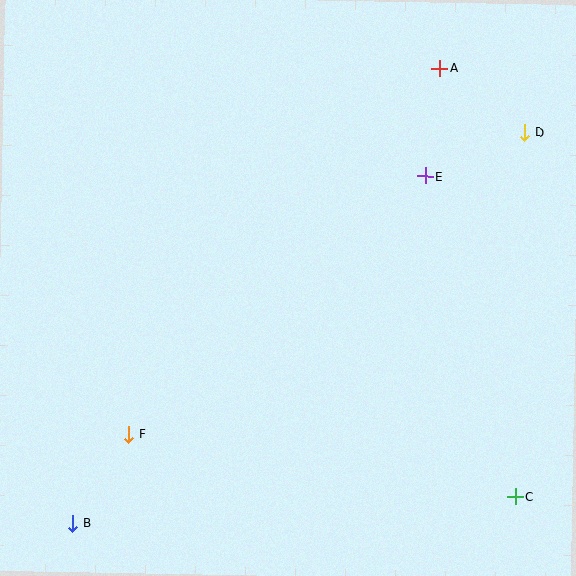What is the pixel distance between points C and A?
The distance between C and A is 435 pixels.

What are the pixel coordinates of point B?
Point B is at (73, 523).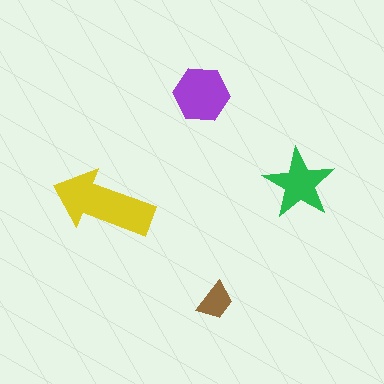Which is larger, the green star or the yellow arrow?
The yellow arrow.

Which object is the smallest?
The brown trapezoid.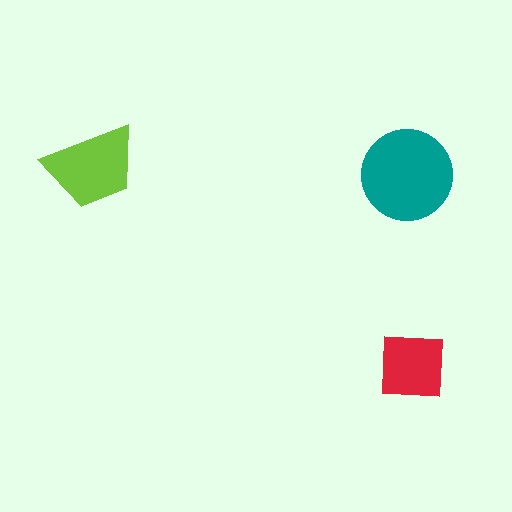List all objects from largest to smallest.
The teal circle, the lime trapezoid, the red square.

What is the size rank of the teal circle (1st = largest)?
1st.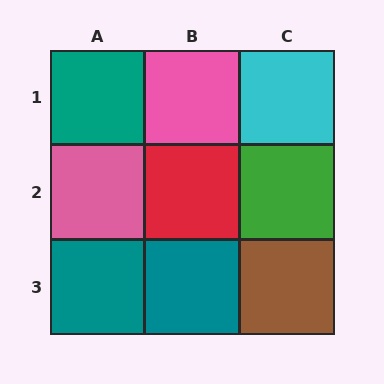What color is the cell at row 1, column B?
Pink.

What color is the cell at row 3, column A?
Teal.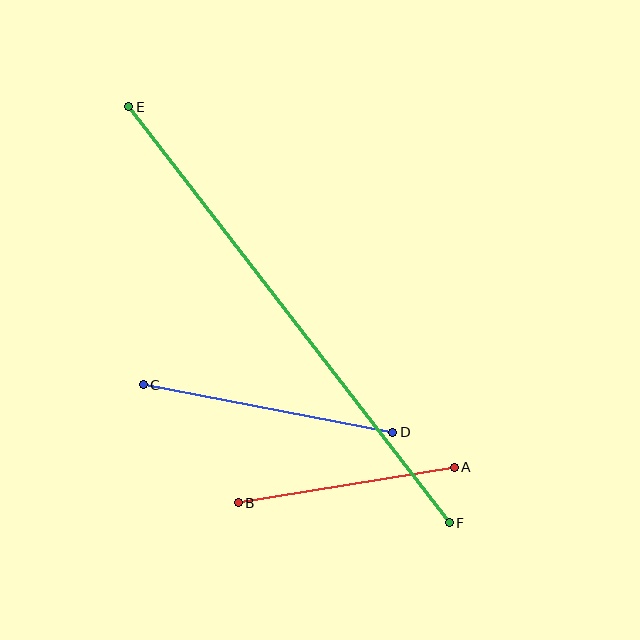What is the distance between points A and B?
The distance is approximately 219 pixels.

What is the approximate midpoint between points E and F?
The midpoint is at approximately (289, 315) pixels.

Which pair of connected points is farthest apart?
Points E and F are farthest apart.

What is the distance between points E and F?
The distance is approximately 525 pixels.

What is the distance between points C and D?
The distance is approximately 254 pixels.